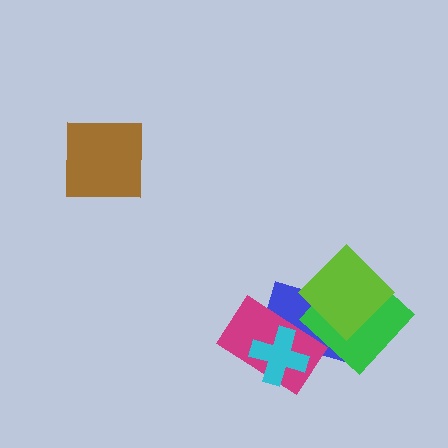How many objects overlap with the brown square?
0 objects overlap with the brown square.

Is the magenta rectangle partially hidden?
Yes, it is partially covered by another shape.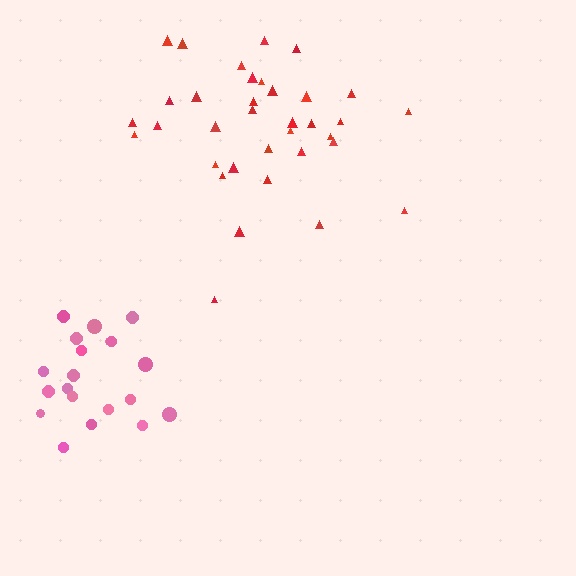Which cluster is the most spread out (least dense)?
Red.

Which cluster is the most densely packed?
Pink.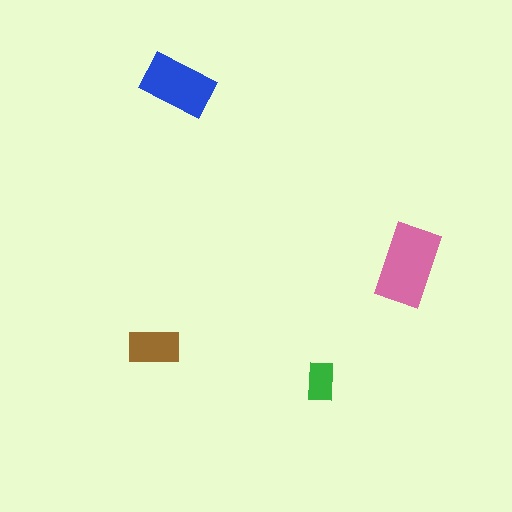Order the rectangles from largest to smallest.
the pink one, the blue one, the brown one, the green one.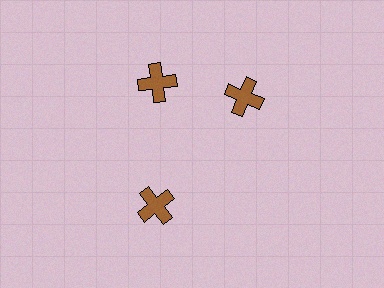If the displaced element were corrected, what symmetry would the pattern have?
It would have 3-fold rotational symmetry — the pattern would map onto itself every 120 degrees.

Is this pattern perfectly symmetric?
No. The 3 brown crosses are arranged in a ring, but one element near the 3 o'clock position is rotated out of alignment along the ring, breaking the 3-fold rotational symmetry.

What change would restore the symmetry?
The symmetry would be restored by rotating it back into even spacing with its neighbors so that all 3 crosses sit at equal angles and equal distance from the center.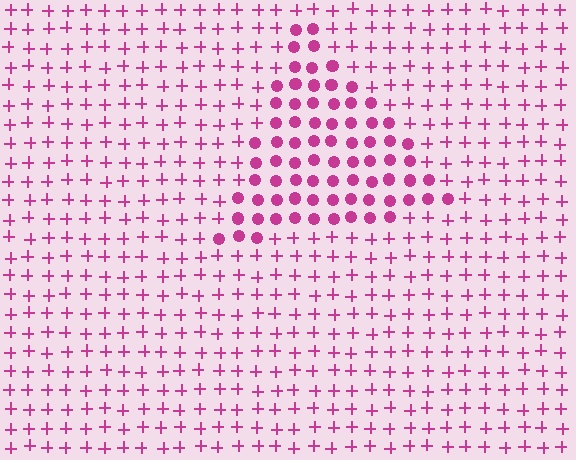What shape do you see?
I see a triangle.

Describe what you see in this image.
The image is filled with small magenta elements arranged in a uniform grid. A triangle-shaped region contains circles, while the surrounding area contains plus signs. The boundary is defined purely by the change in element shape.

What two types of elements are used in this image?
The image uses circles inside the triangle region and plus signs outside it.